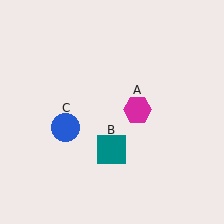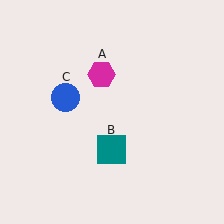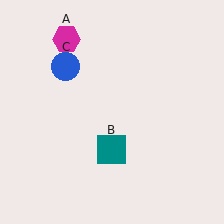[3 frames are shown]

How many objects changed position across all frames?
2 objects changed position: magenta hexagon (object A), blue circle (object C).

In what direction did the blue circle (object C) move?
The blue circle (object C) moved up.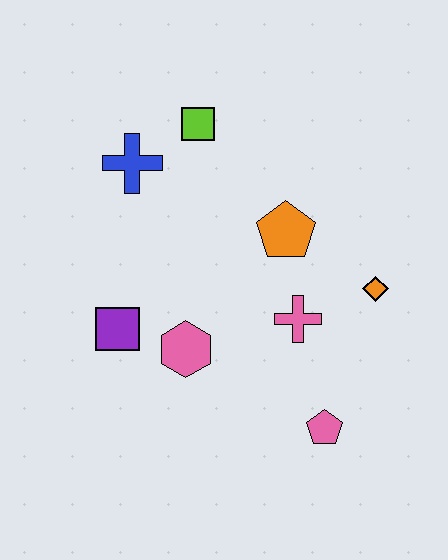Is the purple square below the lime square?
Yes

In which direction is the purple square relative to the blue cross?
The purple square is below the blue cross.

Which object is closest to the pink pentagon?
The pink cross is closest to the pink pentagon.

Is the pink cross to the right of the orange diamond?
No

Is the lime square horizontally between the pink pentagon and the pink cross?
No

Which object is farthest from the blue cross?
The pink pentagon is farthest from the blue cross.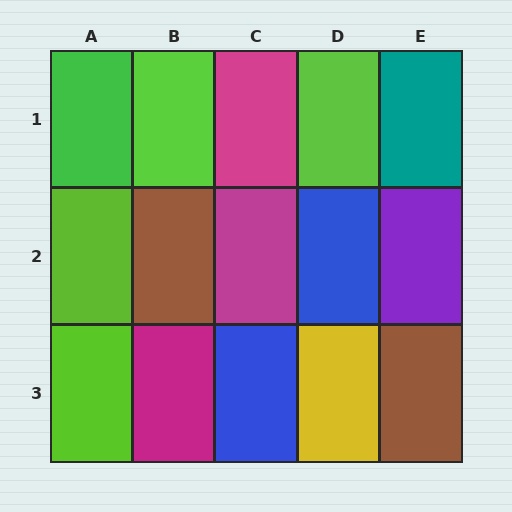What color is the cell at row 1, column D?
Lime.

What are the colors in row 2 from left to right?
Lime, brown, magenta, blue, purple.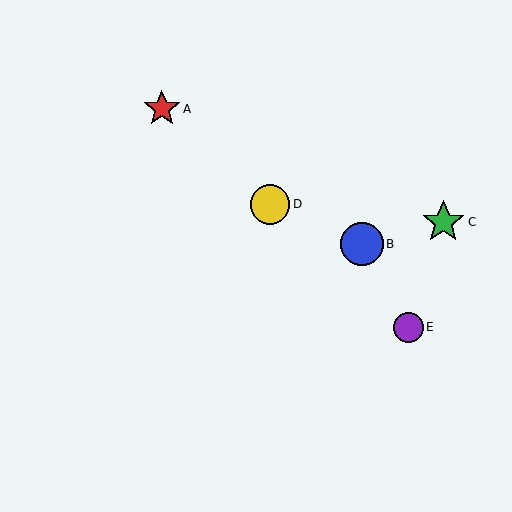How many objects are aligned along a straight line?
3 objects (A, D, E) are aligned along a straight line.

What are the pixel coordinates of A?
Object A is at (162, 109).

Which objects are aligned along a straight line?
Objects A, D, E are aligned along a straight line.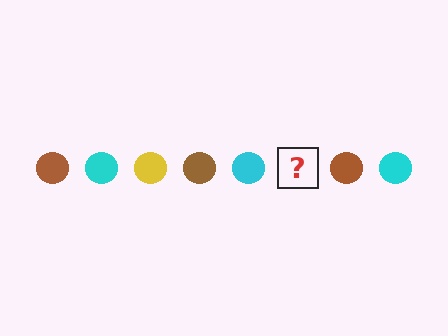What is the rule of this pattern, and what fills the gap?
The rule is that the pattern cycles through brown, cyan, yellow circles. The gap should be filled with a yellow circle.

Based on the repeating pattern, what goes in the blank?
The blank should be a yellow circle.